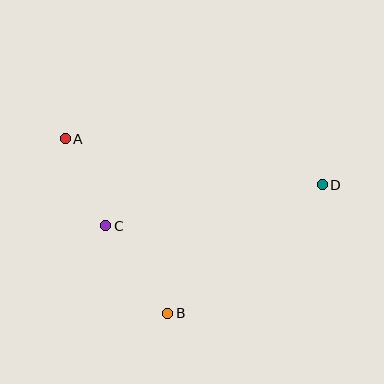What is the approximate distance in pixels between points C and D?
The distance between C and D is approximately 220 pixels.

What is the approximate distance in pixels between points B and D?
The distance between B and D is approximately 201 pixels.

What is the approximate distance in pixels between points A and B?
The distance between A and B is approximately 203 pixels.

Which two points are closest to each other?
Points A and C are closest to each other.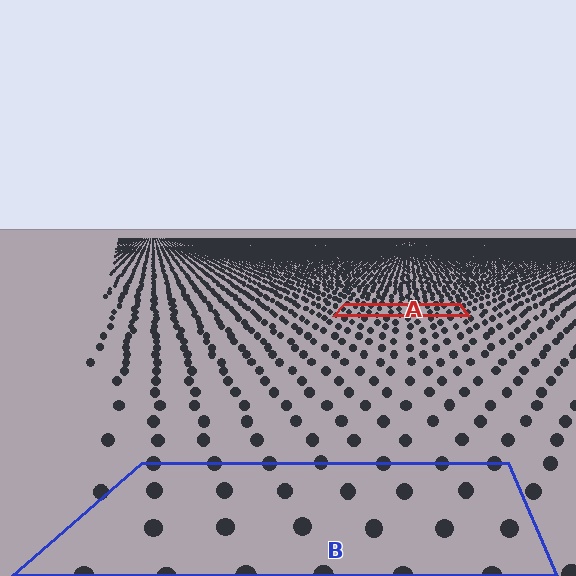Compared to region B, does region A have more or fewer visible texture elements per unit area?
Region A has more texture elements per unit area — they are packed more densely because it is farther away.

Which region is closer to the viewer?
Region B is closer. The texture elements there are larger and more spread out.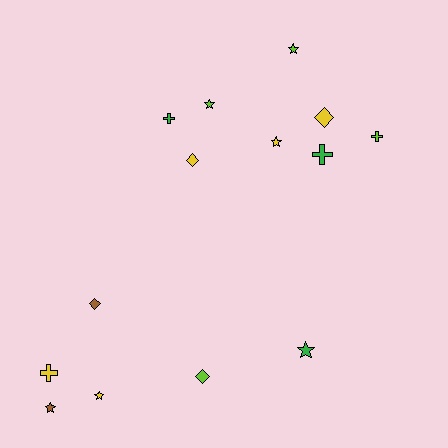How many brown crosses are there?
There are no brown crosses.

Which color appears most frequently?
Yellow, with 5 objects.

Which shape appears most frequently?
Star, with 6 objects.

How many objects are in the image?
There are 14 objects.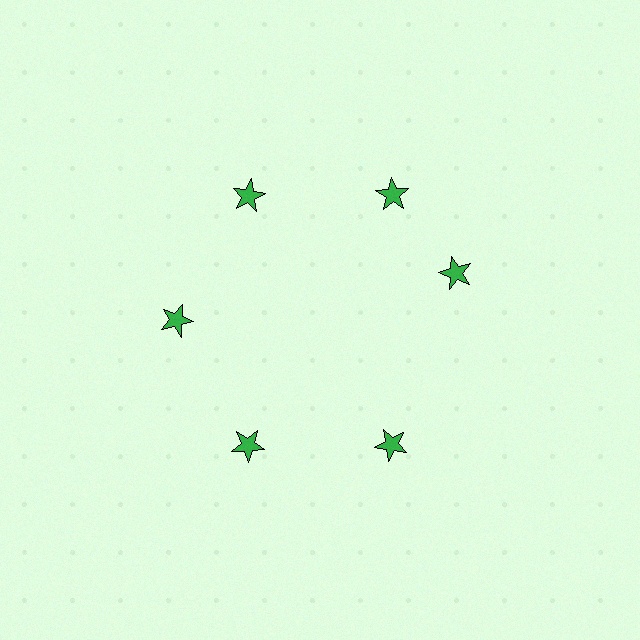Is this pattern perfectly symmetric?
No. The 6 green stars are arranged in a ring, but one element near the 3 o'clock position is rotated out of alignment along the ring, breaking the 6-fold rotational symmetry.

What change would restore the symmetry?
The symmetry would be restored by rotating it back into even spacing with its neighbors so that all 6 stars sit at equal angles and equal distance from the center.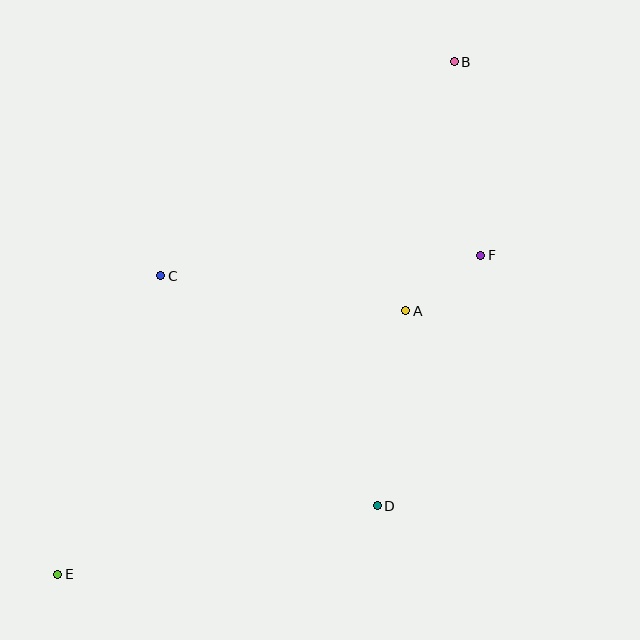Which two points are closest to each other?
Points A and F are closest to each other.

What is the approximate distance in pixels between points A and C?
The distance between A and C is approximately 248 pixels.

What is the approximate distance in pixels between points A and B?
The distance between A and B is approximately 254 pixels.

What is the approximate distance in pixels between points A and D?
The distance between A and D is approximately 197 pixels.